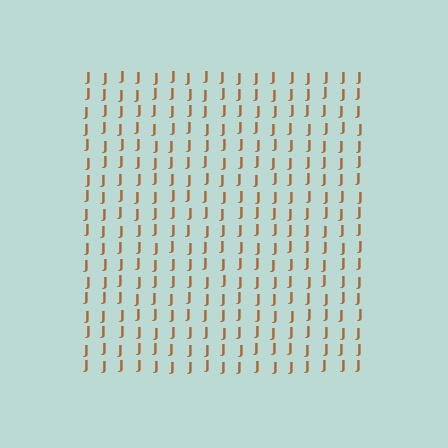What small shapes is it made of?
It is made of small letter J's.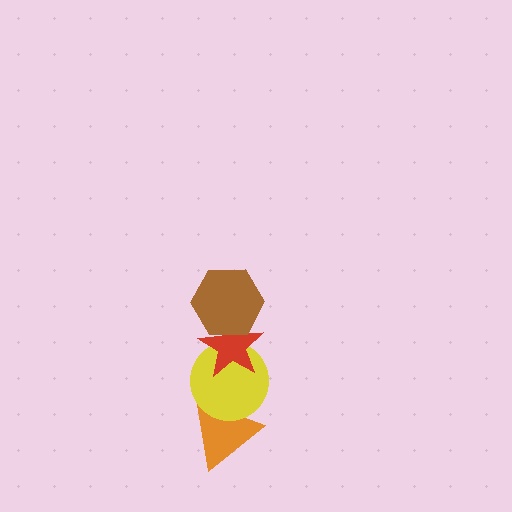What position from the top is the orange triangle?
The orange triangle is 4th from the top.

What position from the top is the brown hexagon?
The brown hexagon is 1st from the top.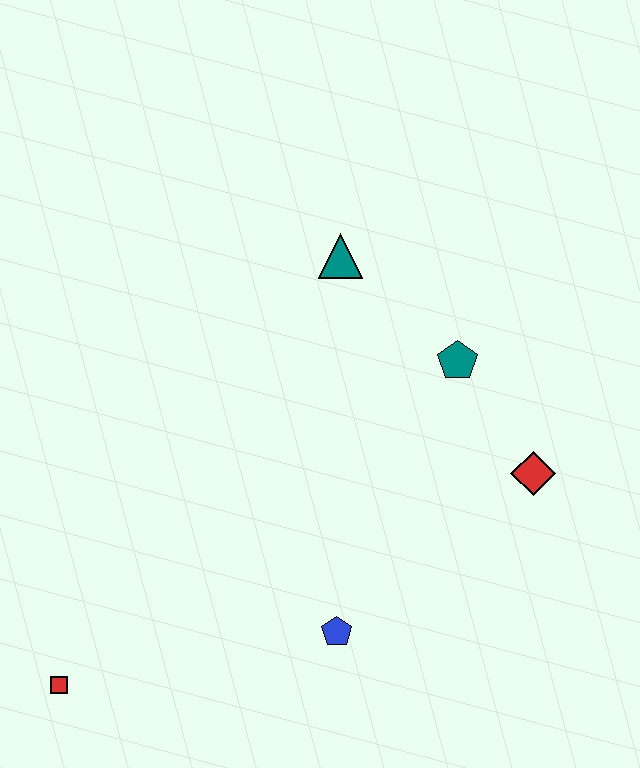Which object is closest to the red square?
The blue pentagon is closest to the red square.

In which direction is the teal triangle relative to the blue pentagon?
The teal triangle is above the blue pentagon.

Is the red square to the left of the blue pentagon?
Yes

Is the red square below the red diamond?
Yes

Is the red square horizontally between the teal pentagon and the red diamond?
No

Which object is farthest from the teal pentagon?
The red square is farthest from the teal pentagon.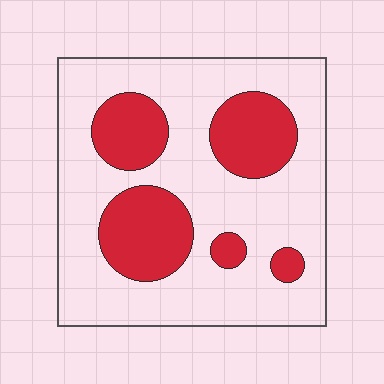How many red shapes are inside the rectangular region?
5.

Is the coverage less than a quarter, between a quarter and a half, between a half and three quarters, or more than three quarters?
Between a quarter and a half.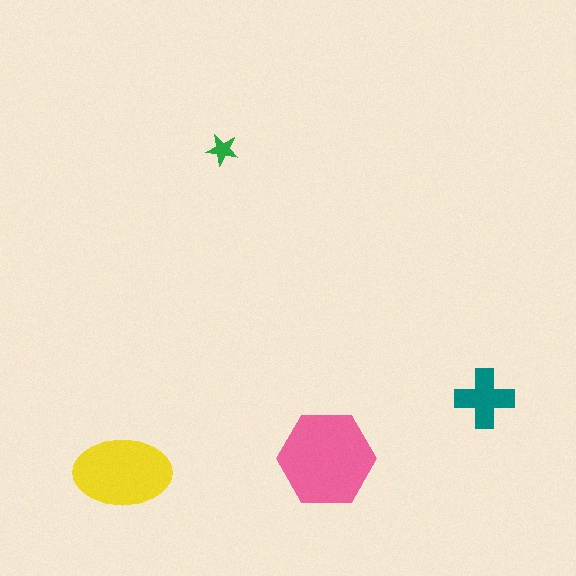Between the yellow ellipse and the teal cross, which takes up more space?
The yellow ellipse.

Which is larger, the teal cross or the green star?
The teal cross.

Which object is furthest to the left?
The yellow ellipse is leftmost.